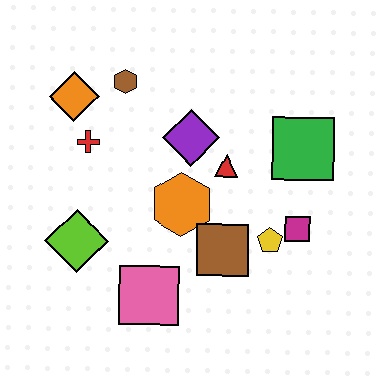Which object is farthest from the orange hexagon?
The orange diamond is farthest from the orange hexagon.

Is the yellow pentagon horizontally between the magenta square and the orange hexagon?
Yes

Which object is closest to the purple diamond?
The red triangle is closest to the purple diamond.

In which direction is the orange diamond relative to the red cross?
The orange diamond is above the red cross.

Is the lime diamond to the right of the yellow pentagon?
No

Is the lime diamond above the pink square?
Yes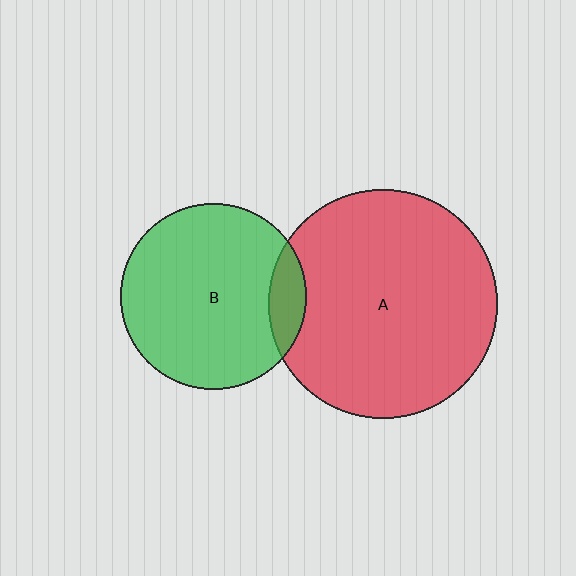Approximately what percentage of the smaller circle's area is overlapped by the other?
Approximately 10%.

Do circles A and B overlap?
Yes.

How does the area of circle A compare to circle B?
Approximately 1.5 times.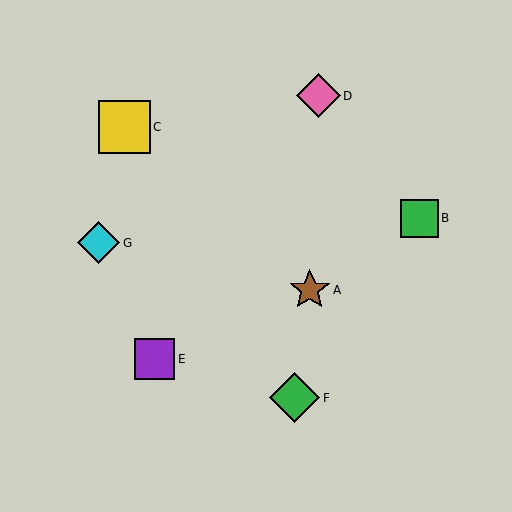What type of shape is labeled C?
Shape C is a yellow square.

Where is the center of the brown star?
The center of the brown star is at (310, 290).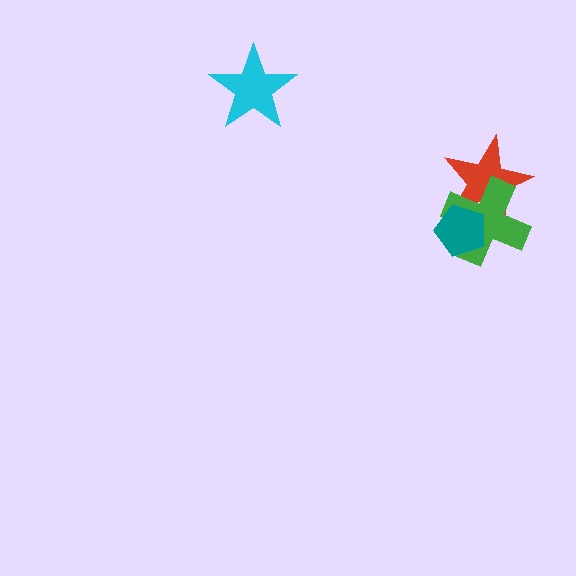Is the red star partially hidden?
Yes, it is partially covered by another shape.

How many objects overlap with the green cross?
2 objects overlap with the green cross.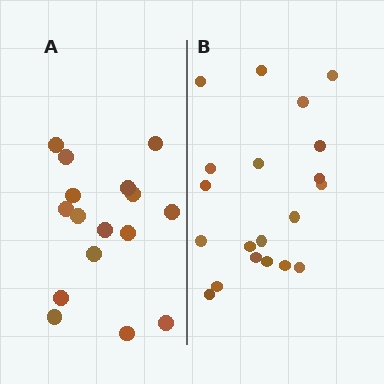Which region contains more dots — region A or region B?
Region B (the right region) has more dots.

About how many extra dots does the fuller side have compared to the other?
Region B has about 4 more dots than region A.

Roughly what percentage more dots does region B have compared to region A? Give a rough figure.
About 25% more.